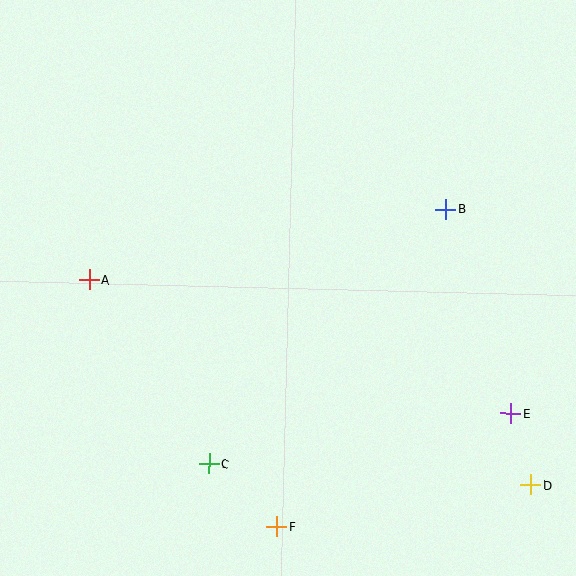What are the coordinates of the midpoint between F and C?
The midpoint between F and C is at (243, 495).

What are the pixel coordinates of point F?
Point F is at (277, 527).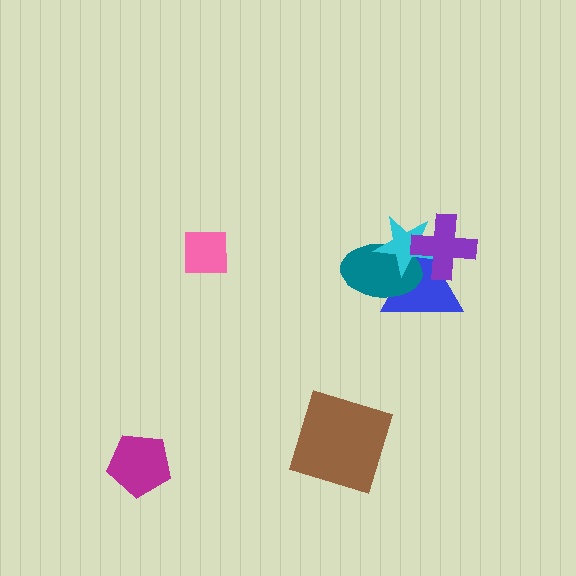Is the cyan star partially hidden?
Yes, it is partially covered by another shape.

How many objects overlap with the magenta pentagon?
0 objects overlap with the magenta pentagon.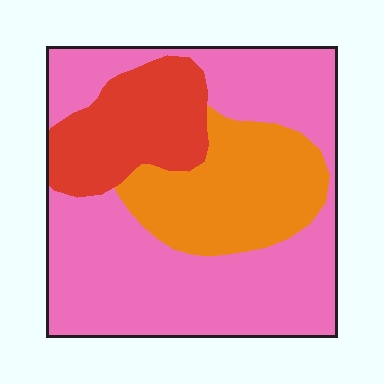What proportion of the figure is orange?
Orange covers about 25% of the figure.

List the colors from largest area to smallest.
From largest to smallest: pink, orange, red.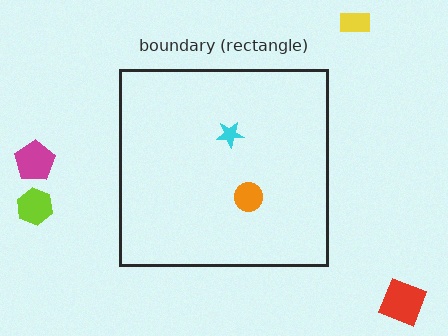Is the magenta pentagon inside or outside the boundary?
Outside.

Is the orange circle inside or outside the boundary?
Inside.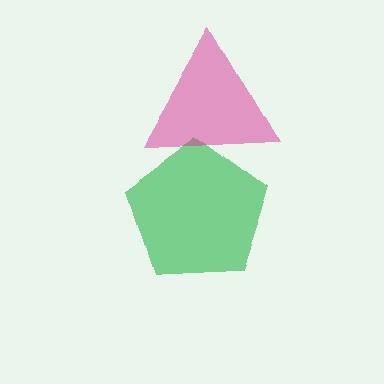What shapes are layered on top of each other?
The layered shapes are: a green pentagon, a magenta triangle.